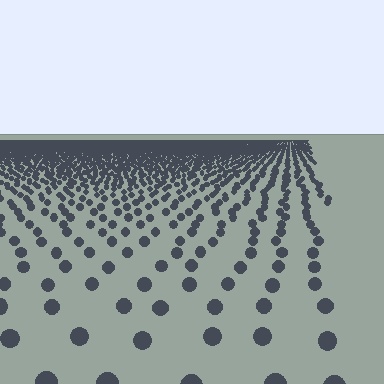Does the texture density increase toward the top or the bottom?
Density increases toward the top.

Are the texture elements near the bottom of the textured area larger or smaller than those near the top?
Larger. Near the bottom, elements are closer to the viewer and appear at a bigger on-screen size.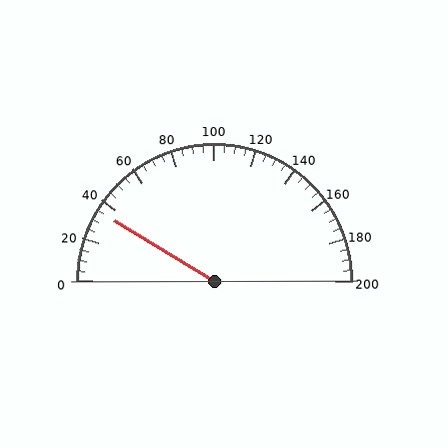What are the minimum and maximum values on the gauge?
The gauge ranges from 0 to 200.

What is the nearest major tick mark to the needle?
The nearest major tick mark is 40.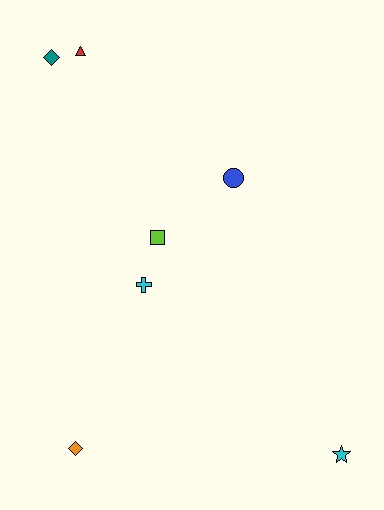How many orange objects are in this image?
There is 1 orange object.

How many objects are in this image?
There are 7 objects.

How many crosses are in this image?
There is 1 cross.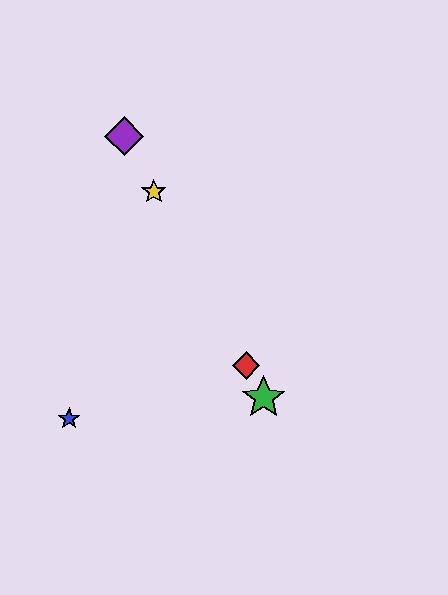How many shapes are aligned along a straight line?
4 shapes (the red diamond, the green star, the yellow star, the purple diamond) are aligned along a straight line.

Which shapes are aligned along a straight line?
The red diamond, the green star, the yellow star, the purple diamond are aligned along a straight line.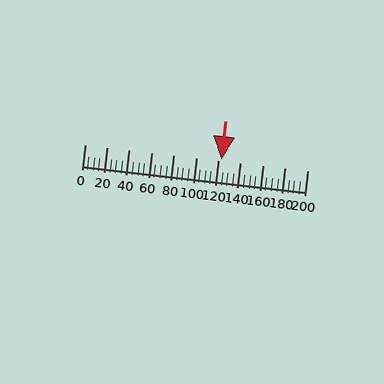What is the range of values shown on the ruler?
The ruler shows values from 0 to 200.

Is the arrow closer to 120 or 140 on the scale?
The arrow is closer to 120.